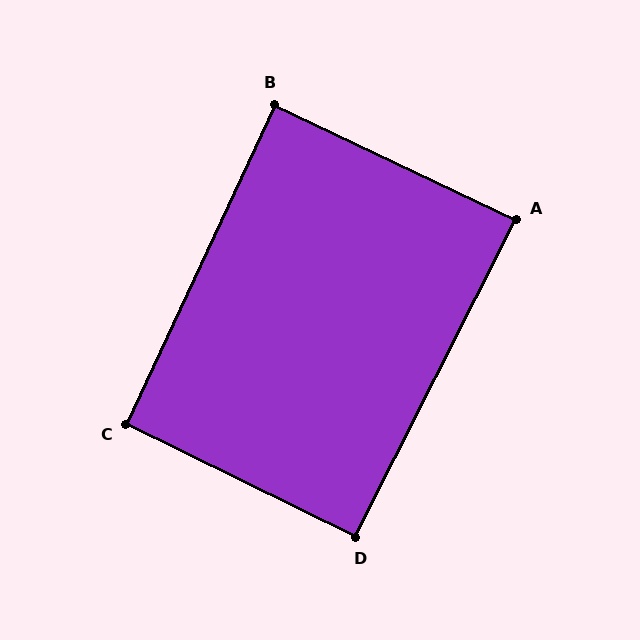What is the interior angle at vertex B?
Approximately 89 degrees (approximately right).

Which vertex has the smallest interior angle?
A, at approximately 89 degrees.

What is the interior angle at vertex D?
Approximately 91 degrees (approximately right).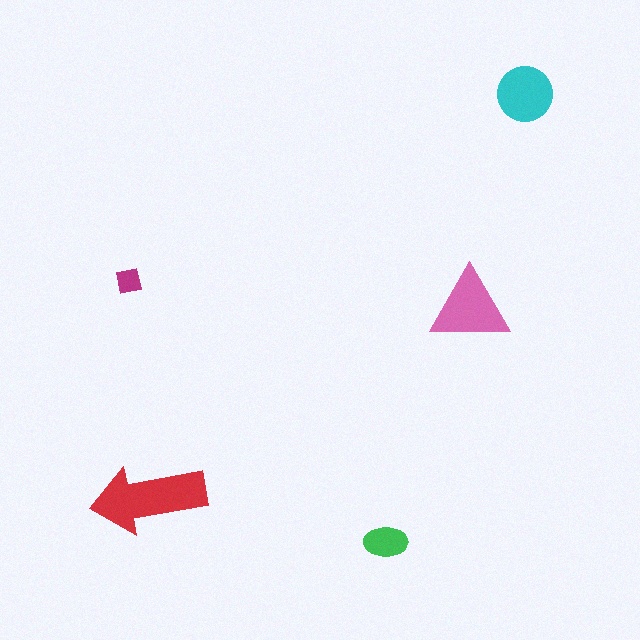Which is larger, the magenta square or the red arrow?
The red arrow.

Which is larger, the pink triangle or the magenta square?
The pink triangle.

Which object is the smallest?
The magenta square.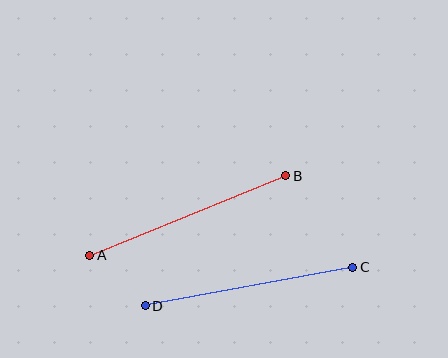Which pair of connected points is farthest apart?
Points A and B are farthest apart.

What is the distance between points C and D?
The distance is approximately 211 pixels.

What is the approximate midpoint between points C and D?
The midpoint is at approximately (249, 287) pixels.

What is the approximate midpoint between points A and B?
The midpoint is at approximately (188, 215) pixels.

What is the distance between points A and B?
The distance is approximately 212 pixels.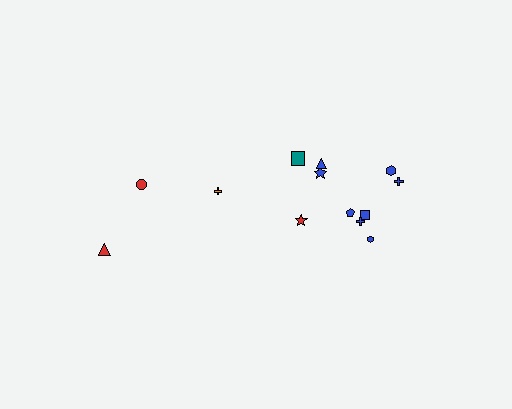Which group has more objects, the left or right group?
The right group.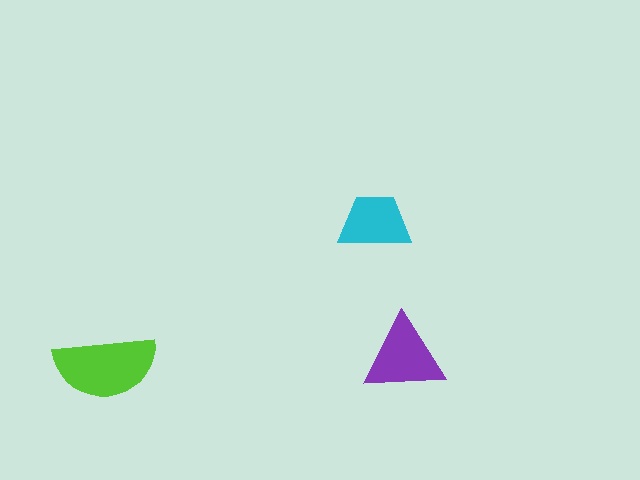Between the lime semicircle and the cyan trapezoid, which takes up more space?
The lime semicircle.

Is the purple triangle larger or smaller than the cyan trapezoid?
Larger.